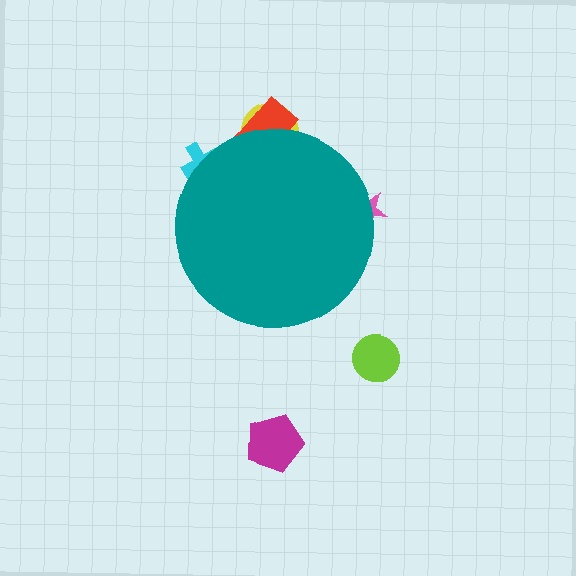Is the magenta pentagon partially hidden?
No, the magenta pentagon is fully visible.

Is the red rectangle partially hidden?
Yes, the red rectangle is partially hidden behind the teal circle.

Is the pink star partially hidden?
Yes, the pink star is partially hidden behind the teal circle.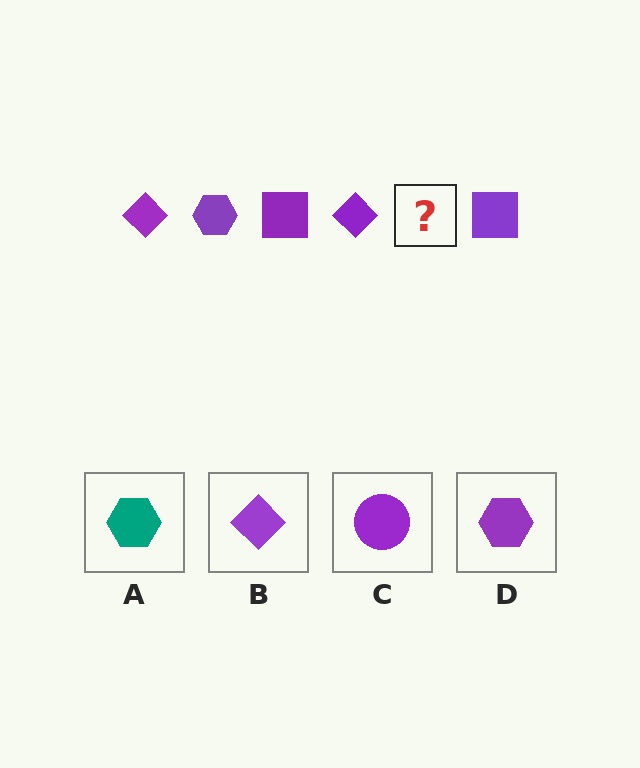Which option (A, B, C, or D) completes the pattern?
D.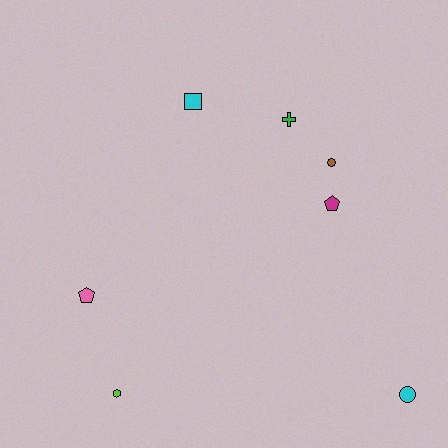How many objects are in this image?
There are 7 objects.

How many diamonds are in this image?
There are no diamonds.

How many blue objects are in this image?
There are no blue objects.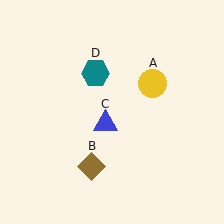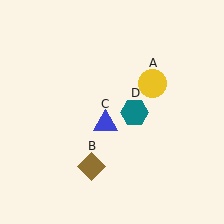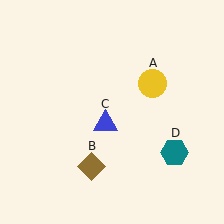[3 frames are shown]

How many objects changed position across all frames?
1 object changed position: teal hexagon (object D).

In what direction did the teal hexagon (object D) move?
The teal hexagon (object D) moved down and to the right.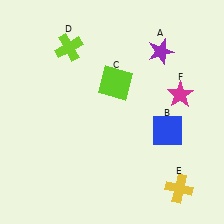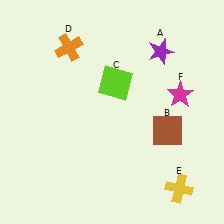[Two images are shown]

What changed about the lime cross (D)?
In Image 1, D is lime. In Image 2, it changed to orange.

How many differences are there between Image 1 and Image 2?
There are 2 differences between the two images.